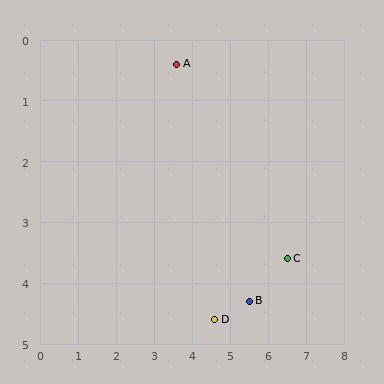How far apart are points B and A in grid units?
Points B and A are about 4.3 grid units apart.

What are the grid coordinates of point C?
Point C is at approximately (6.5, 3.6).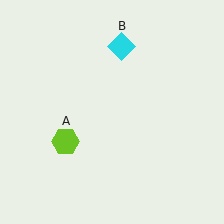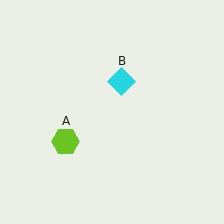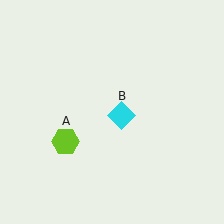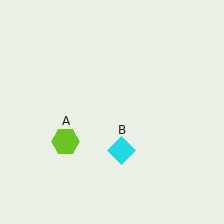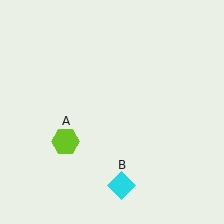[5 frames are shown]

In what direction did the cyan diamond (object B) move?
The cyan diamond (object B) moved down.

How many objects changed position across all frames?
1 object changed position: cyan diamond (object B).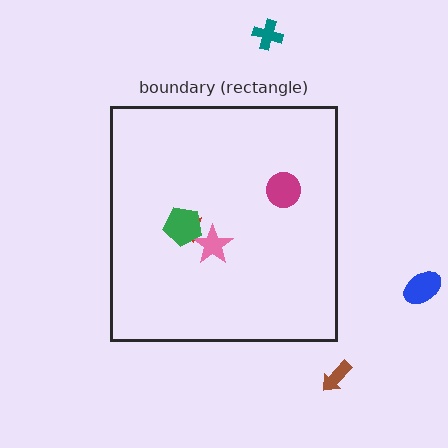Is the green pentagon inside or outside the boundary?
Inside.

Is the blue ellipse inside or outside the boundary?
Outside.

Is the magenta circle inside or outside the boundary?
Inside.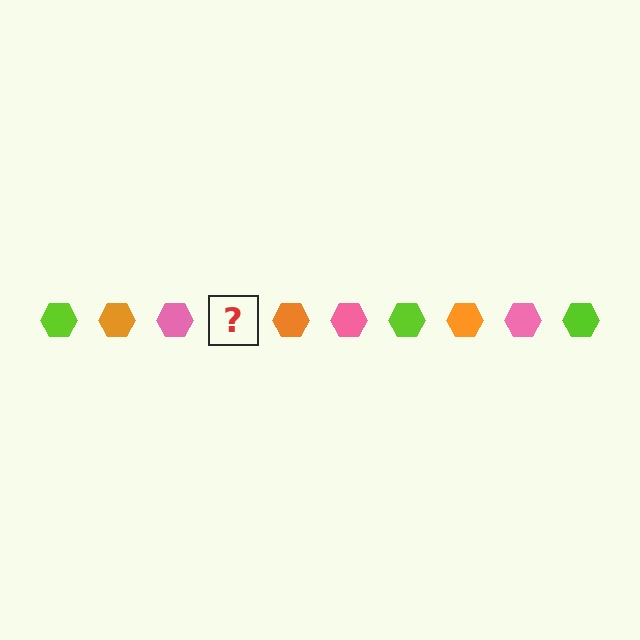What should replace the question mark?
The question mark should be replaced with a lime hexagon.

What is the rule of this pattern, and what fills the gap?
The rule is that the pattern cycles through lime, orange, pink hexagons. The gap should be filled with a lime hexagon.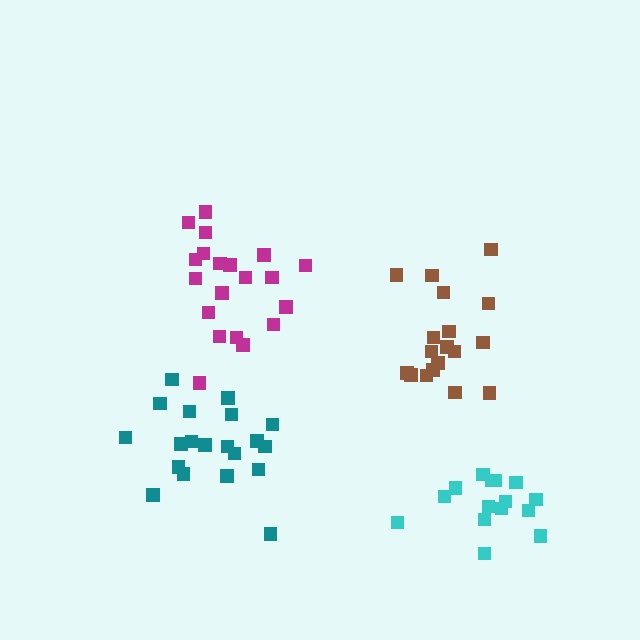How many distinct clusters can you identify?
There are 4 distinct clusters.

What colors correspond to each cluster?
The clusters are colored: magenta, cyan, teal, brown.